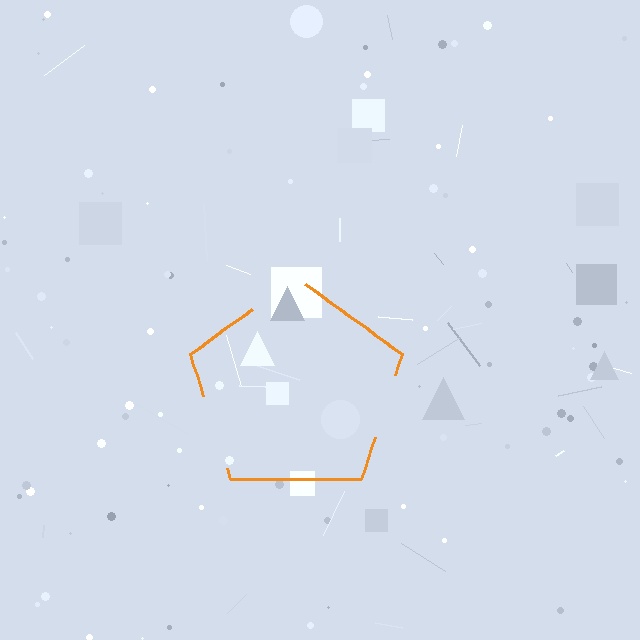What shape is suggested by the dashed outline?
The dashed outline suggests a pentagon.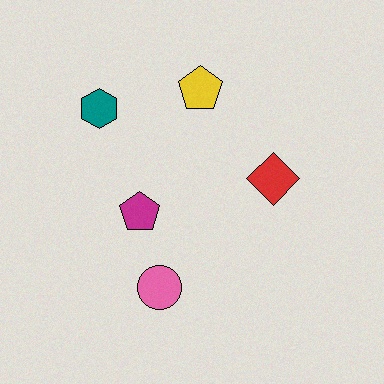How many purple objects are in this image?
There are no purple objects.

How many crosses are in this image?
There are no crosses.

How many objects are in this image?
There are 5 objects.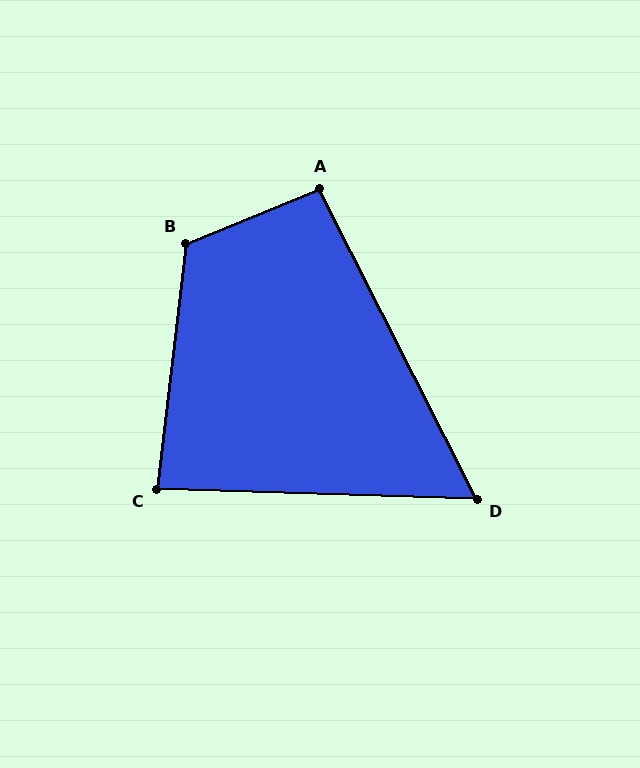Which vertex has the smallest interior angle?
D, at approximately 61 degrees.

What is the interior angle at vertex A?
Approximately 95 degrees (obtuse).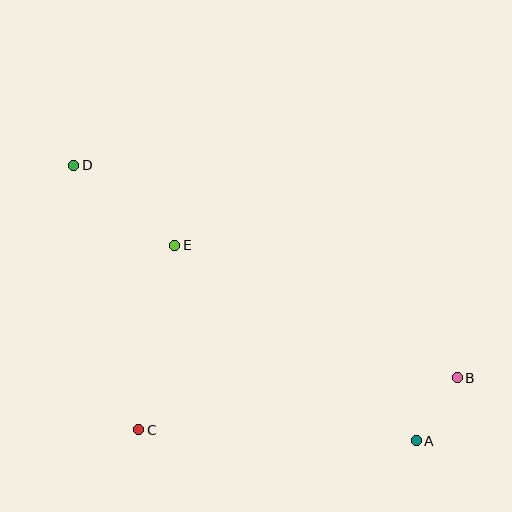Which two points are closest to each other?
Points A and B are closest to each other.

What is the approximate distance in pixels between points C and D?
The distance between C and D is approximately 272 pixels.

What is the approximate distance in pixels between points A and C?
The distance between A and C is approximately 278 pixels.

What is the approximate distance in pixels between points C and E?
The distance between C and E is approximately 188 pixels.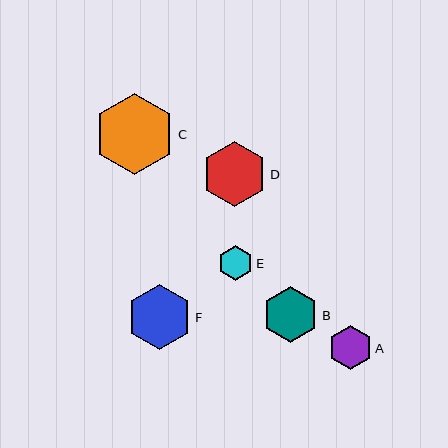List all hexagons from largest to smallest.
From largest to smallest: C, D, F, B, A, E.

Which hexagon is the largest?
Hexagon C is the largest with a size of approximately 81 pixels.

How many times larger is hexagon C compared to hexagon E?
Hexagon C is approximately 2.3 times the size of hexagon E.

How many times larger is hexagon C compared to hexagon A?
Hexagon C is approximately 1.8 times the size of hexagon A.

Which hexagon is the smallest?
Hexagon E is the smallest with a size of approximately 35 pixels.